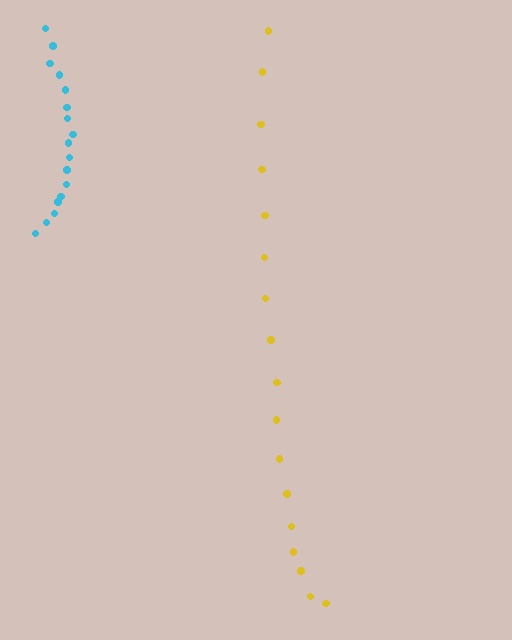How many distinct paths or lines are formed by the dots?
There are 2 distinct paths.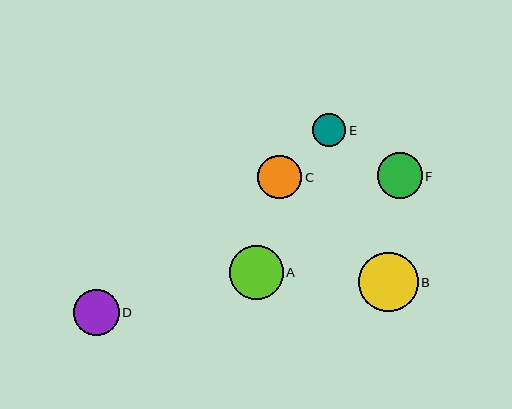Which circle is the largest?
Circle B is the largest with a size of approximately 59 pixels.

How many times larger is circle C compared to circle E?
Circle C is approximately 1.3 times the size of circle E.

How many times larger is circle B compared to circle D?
Circle B is approximately 1.3 times the size of circle D.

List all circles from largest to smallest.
From largest to smallest: B, A, D, F, C, E.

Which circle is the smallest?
Circle E is the smallest with a size of approximately 33 pixels.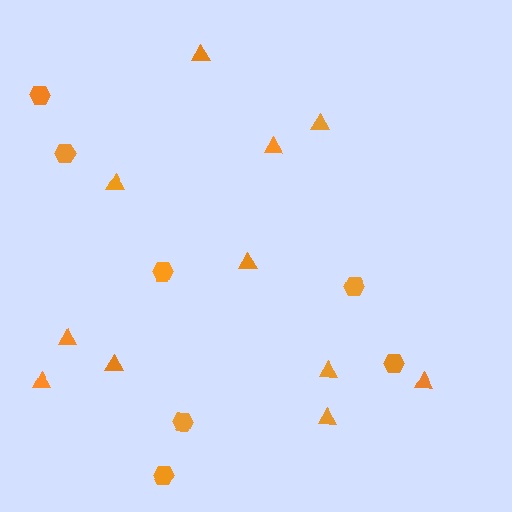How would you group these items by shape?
There are 2 groups: one group of triangles (11) and one group of hexagons (7).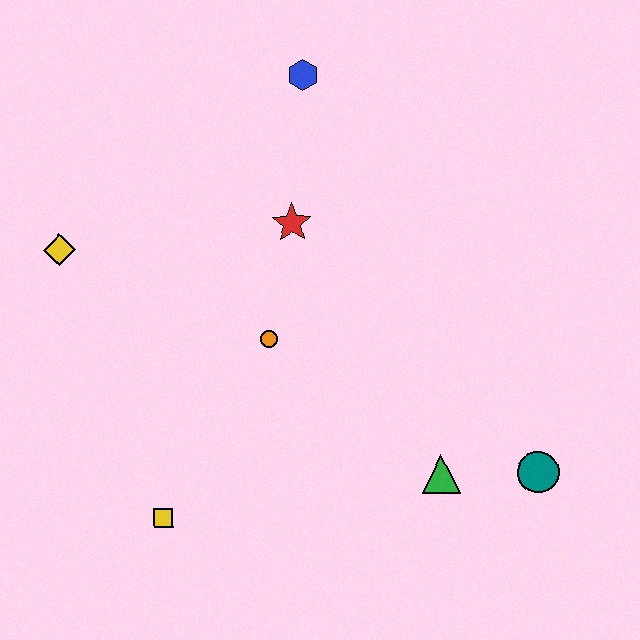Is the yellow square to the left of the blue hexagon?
Yes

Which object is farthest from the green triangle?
The yellow diamond is farthest from the green triangle.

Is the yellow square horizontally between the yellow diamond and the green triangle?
Yes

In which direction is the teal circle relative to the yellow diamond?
The teal circle is to the right of the yellow diamond.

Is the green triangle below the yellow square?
No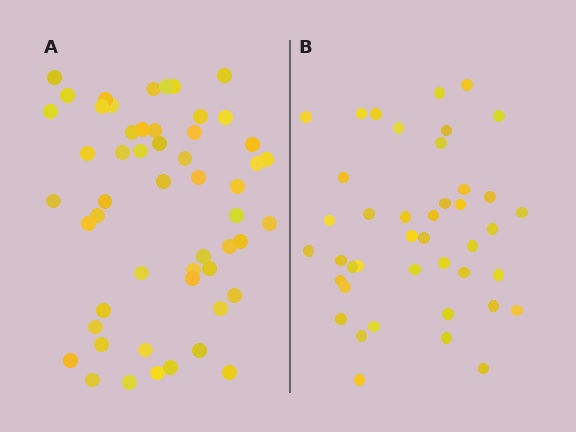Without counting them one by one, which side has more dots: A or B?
Region A (the left region) has more dots.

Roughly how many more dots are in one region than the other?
Region A has roughly 12 or so more dots than region B.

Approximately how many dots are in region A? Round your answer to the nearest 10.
About 50 dots. (The exact count is 53, which rounds to 50.)